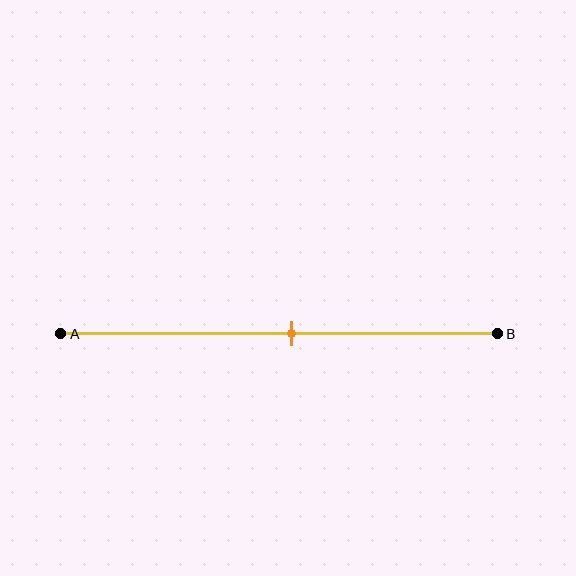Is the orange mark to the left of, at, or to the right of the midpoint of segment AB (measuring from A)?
The orange mark is approximately at the midpoint of segment AB.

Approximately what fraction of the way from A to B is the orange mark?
The orange mark is approximately 55% of the way from A to B.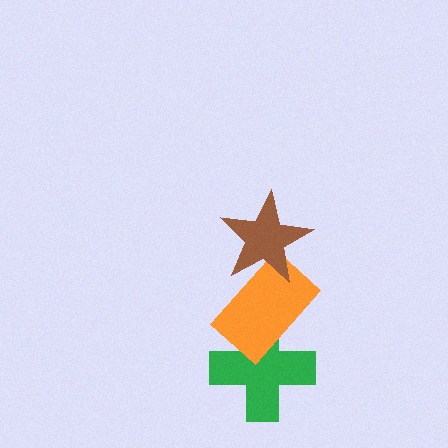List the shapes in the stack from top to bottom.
From top to bottom: the brown star, the orange rectangle, the green cross.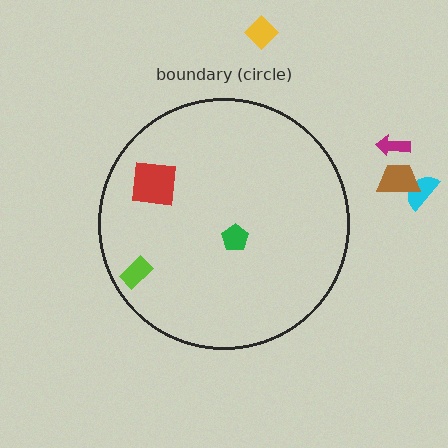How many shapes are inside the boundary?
3 inside, 4 outside.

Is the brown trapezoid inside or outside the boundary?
Outside.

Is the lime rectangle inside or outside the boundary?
Inside.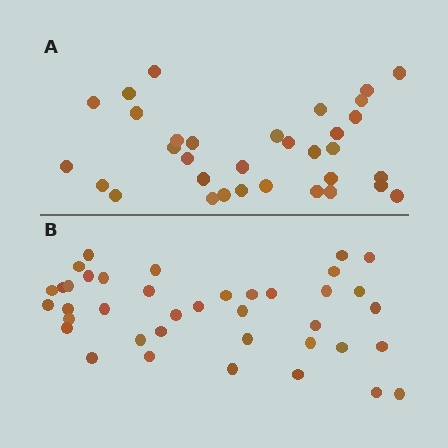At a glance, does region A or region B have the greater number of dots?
Region B (the bottom region) has more dots.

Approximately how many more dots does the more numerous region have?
Region B has about 6 more dots than region A.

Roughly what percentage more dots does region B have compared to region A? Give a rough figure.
About 20% more.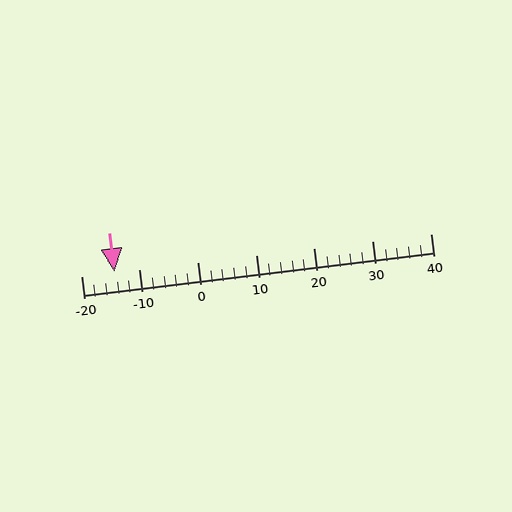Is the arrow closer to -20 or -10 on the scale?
The arrow is closer to -10.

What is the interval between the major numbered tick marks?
The major tick marks are spaced 10 units apart.